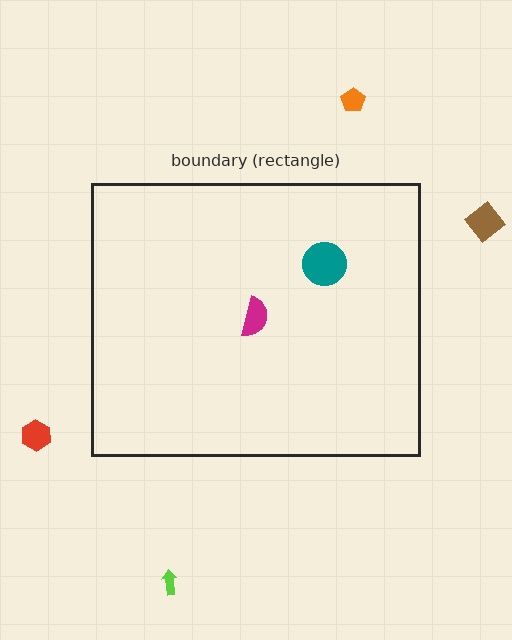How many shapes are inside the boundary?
2 inside, 4 outside.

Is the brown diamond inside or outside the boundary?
Outside.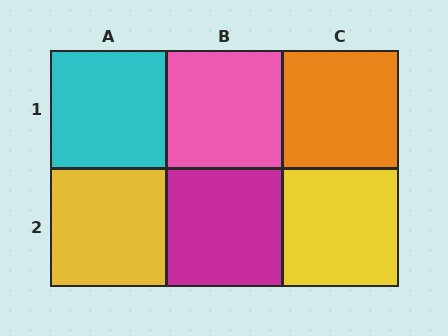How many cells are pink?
1 cell is pink.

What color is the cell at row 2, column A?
Yellow.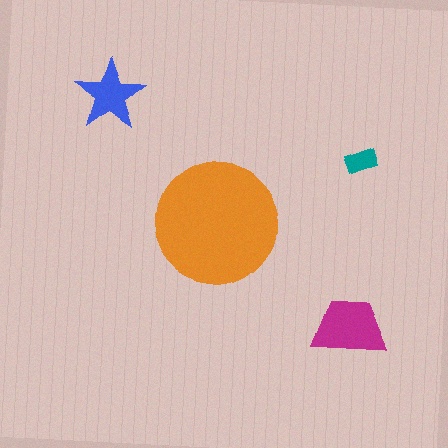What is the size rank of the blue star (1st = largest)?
3rd.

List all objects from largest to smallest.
The orange circle, the magenta trapezoid, the blue star, the teal rectangle.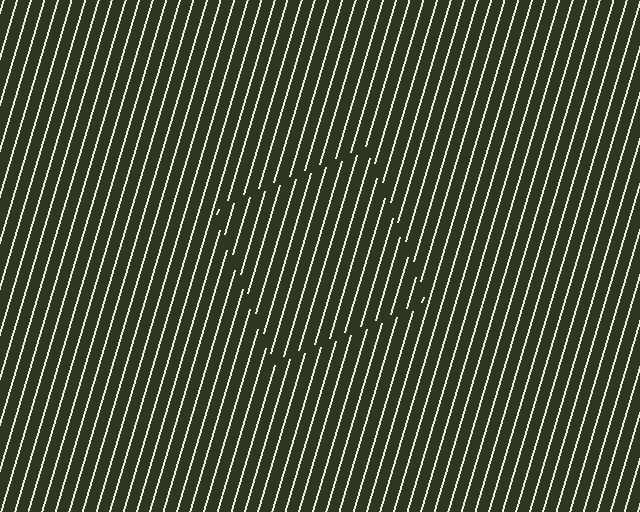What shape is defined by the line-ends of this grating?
An illusory square. The interior of the shape contains the same grating, shifted by half a period — the contour is defined by the phase discontinuity where line-ends from the inner and outer gratings abut.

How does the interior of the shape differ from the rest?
The interior of the shape contains the same grating, shifted by half a period — the contour is defined by the phase discontinuity where line-ends from the inner and outer gratings abut.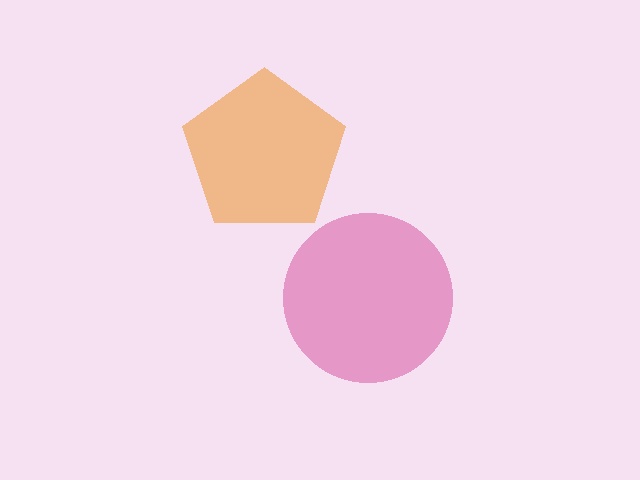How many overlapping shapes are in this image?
There are 2 overlapping shapes in the image.